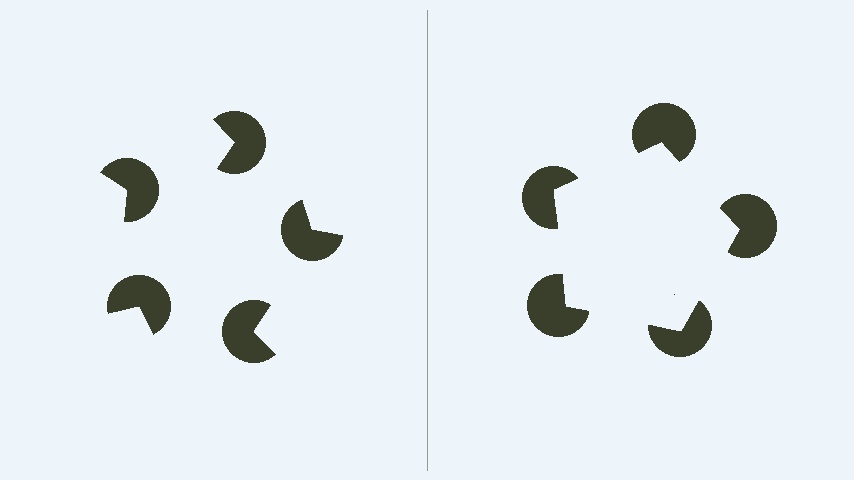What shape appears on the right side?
An illusory pentagon.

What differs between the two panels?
The pac-man discs are positioned identically on both sides; only the wedge orientations differ. On the right they align to a pentagon; on the left they are misaligned.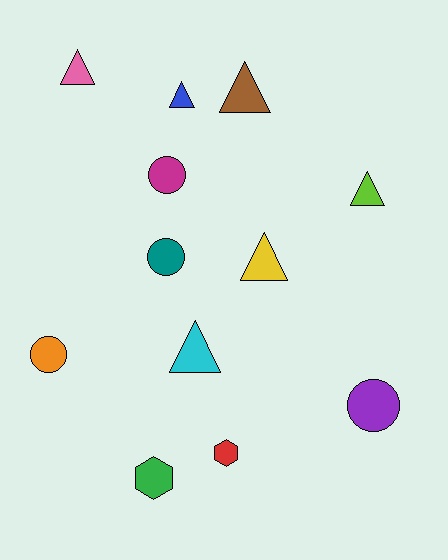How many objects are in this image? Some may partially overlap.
There are 12 objects.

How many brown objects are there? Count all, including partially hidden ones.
There is 1 brown object.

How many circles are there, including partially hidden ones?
There are 4 circles.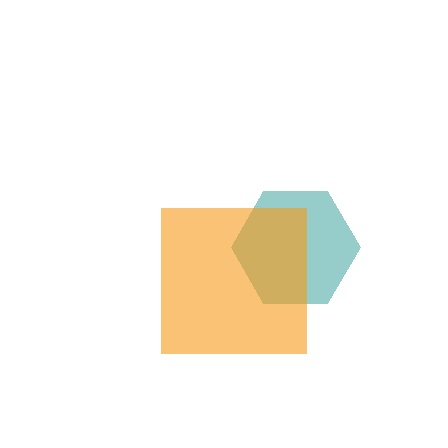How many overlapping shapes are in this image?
There are 2 overlapping shapes in the image.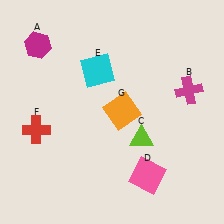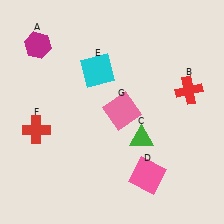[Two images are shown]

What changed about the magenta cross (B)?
In Image 1, B is magenta. In Image 2, it changed to red.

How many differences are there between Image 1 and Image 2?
There are 3 differences between the two images.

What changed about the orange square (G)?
In Image 1, G is orange. In Image 2, it changed to pink.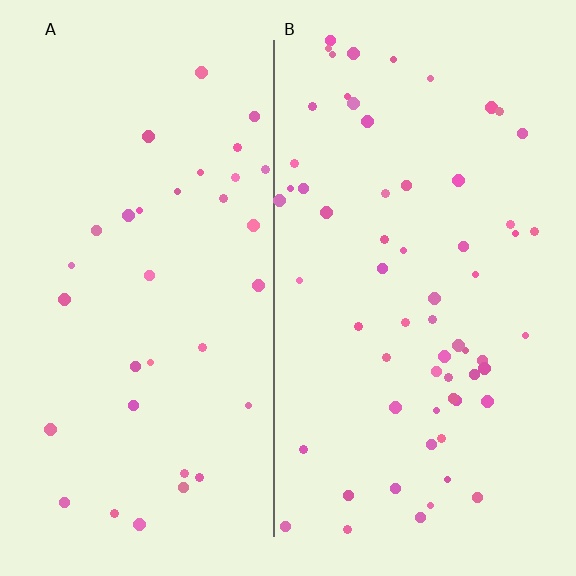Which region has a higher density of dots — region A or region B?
B (the right).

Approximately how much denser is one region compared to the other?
Approximately 1.8× — region B over region A.